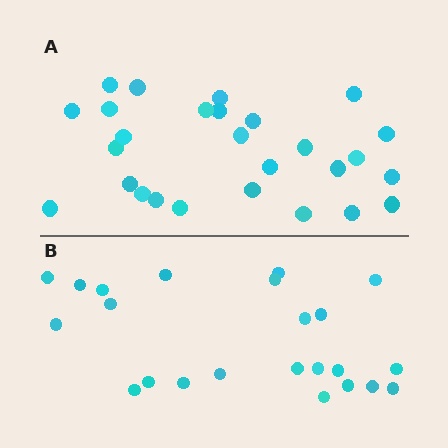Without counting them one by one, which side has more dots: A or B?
Region A (the top region) has more dots.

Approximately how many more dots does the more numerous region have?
Region A has about 4 more dots than region B.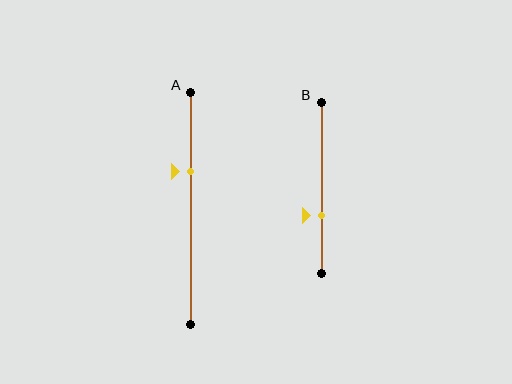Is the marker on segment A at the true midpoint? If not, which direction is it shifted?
No, the marker on segment A is shifted upward by about 16% of the segment length.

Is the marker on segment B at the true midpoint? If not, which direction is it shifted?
No, the marker on segment B is shifted downward by about 16% of the segment length.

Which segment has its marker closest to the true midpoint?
Segment A has its marker closest to the true midpoint.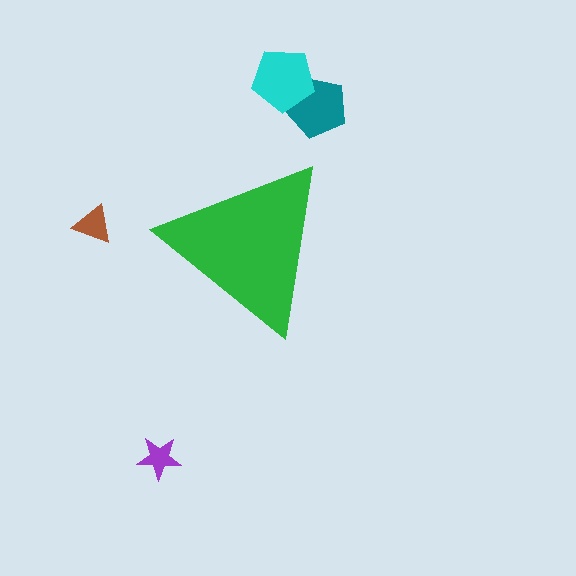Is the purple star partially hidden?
No, the purple star is fully visible.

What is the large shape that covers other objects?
A green triangle.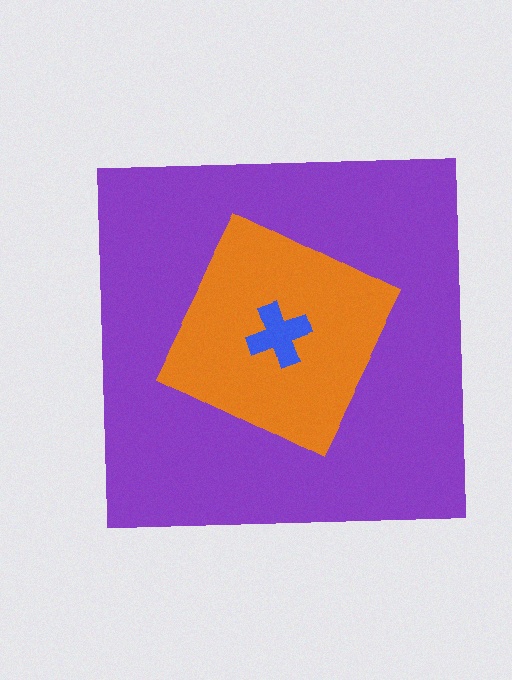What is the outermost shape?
The purple square.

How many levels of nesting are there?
3.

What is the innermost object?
The blue cross.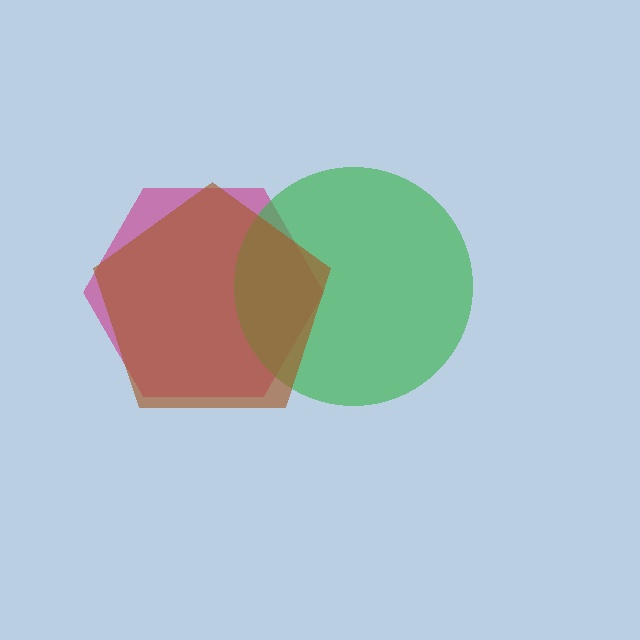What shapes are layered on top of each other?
The layered shapes are: a magenta hexagon, a green circle, a brown pentagon.